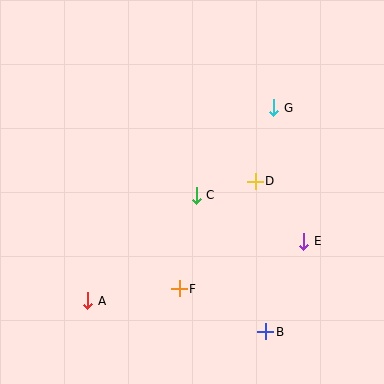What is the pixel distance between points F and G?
The distance between F and G is 204 pixels.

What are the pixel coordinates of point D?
Point D is at (255, 181).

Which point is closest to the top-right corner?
Point G is closest to the top-right corner.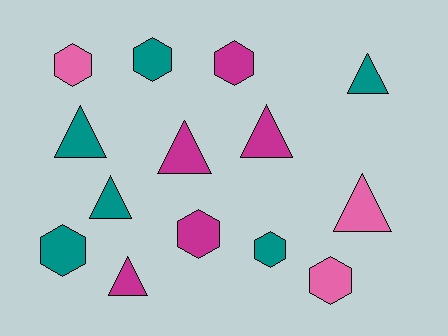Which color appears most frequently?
Teal, with 6 objects.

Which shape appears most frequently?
Hexagon, with 7 objects.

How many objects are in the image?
There are 14 objects.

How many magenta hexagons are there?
There are 2 magenta hexagons.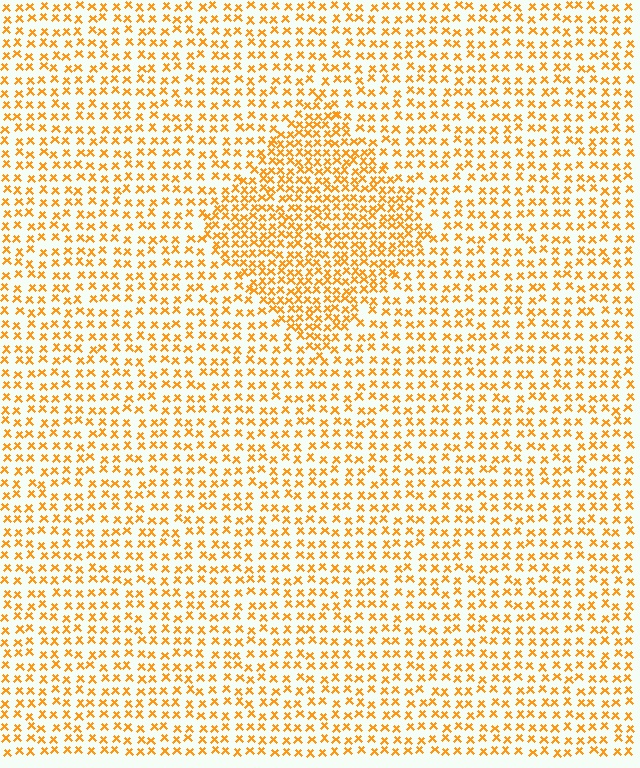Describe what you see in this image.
The image contains small orange elements arranged at two different densities. A diamond-shaped region is visible where the elements are more densely packed than the surrounding area.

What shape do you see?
I see a diamond.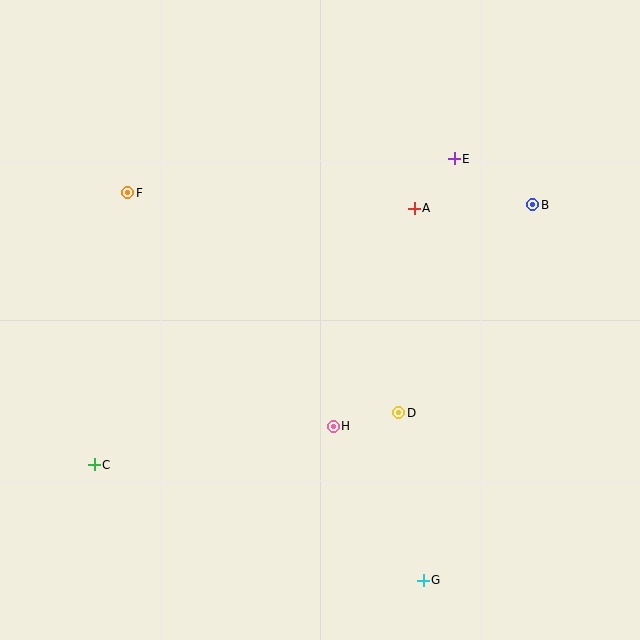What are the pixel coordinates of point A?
Point A is at (414, 208).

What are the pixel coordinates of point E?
Point E is at (454, 159).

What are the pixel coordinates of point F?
Point F is at (128, 193).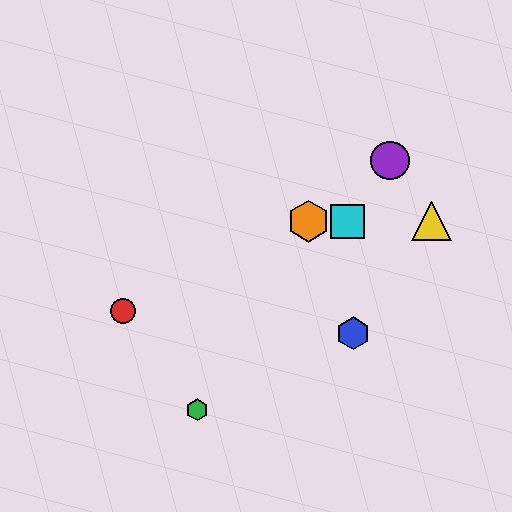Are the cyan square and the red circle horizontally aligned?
No, the cyan square is at y≈221 and the red circle is at y≈311.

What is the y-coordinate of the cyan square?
The cyan square is at y≈221.